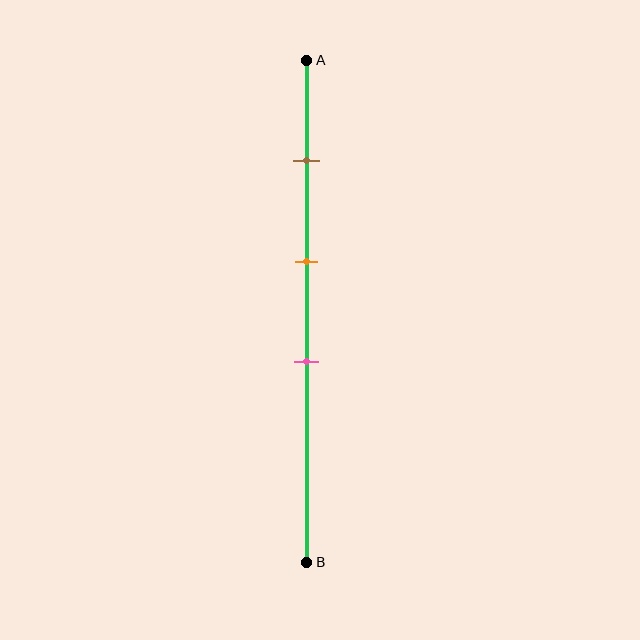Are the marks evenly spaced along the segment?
Yes, the marks are approximately evenly spaced.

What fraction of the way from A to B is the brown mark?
The brown mark is approximately 20% (0.2) of the way from A to B.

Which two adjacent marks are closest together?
The orange and pink marks are the closest adjacent pair.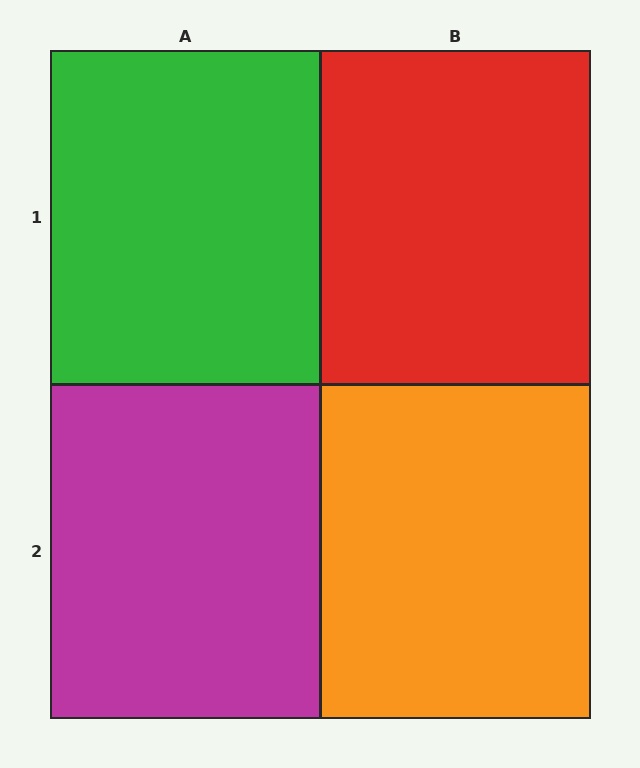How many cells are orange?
1 cell is orange.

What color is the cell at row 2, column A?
Magenta.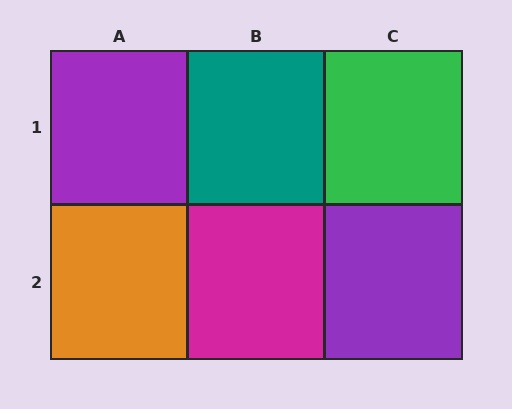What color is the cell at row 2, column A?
Orange.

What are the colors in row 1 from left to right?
Purple, teal, green.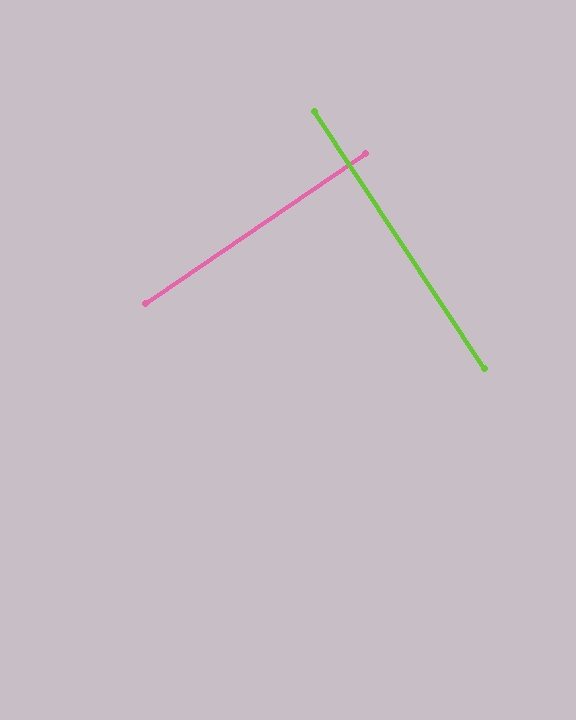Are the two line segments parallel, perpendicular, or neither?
Perpendicular — they meet at approximately 89°.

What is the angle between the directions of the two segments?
Approximately 89 degrees.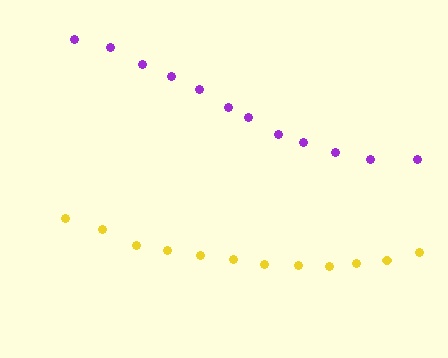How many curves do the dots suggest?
There are 2 distinct paths.